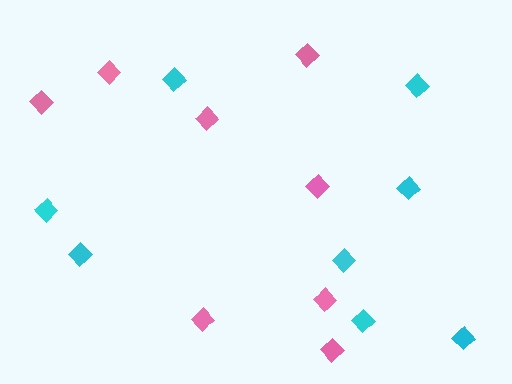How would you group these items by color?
There are 2 groups: one group of pink diamonds (8) and one group of cyan diamonds (8).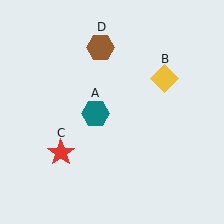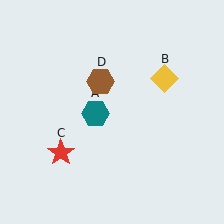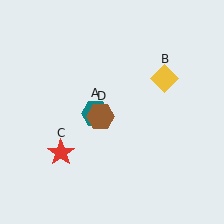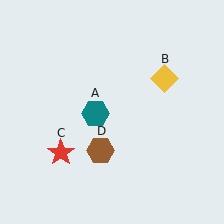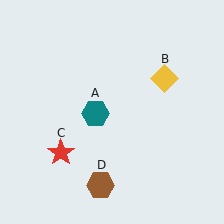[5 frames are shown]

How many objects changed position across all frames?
1 object changed position: brown hexagon (object D).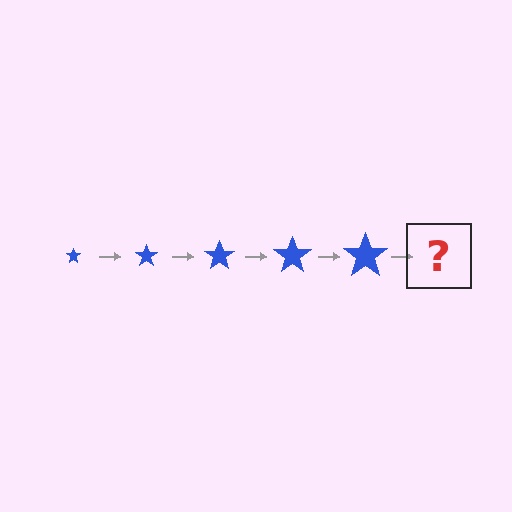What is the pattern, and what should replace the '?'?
The pattern is that the star gets progressively larger each step. The '?' should be a blue star, larger than the previous one.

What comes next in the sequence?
The next element should be a blue star, larger than the previous one.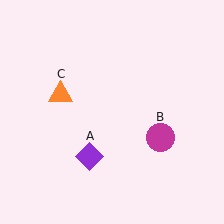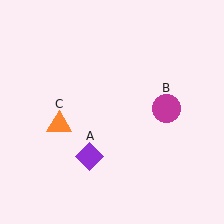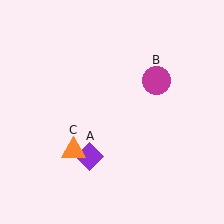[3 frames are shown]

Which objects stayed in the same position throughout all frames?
Purple diamond (object A) remained stationary.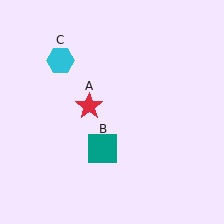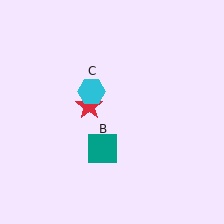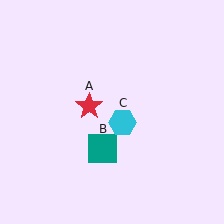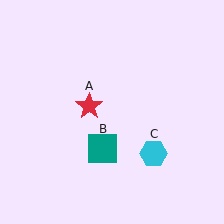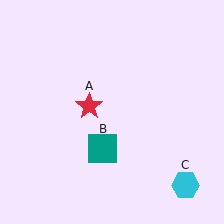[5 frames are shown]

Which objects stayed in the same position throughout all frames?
Red star (object A) and teal square (object B) remained stationary.